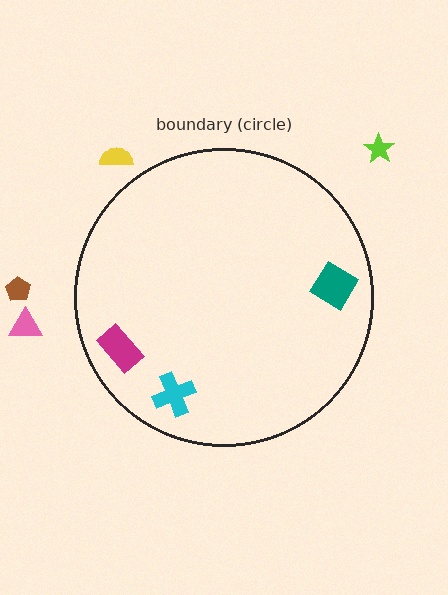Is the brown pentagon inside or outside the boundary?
Outside.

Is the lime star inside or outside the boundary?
Outside.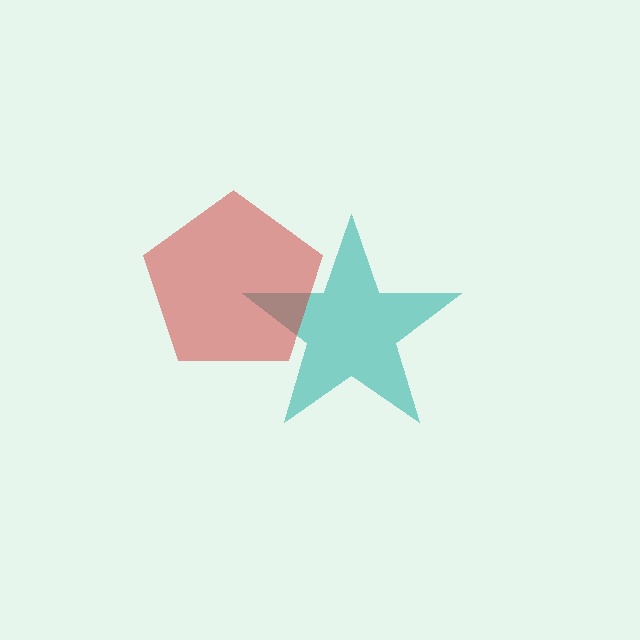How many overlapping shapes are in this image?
There are 2 overlapping shapes in the image.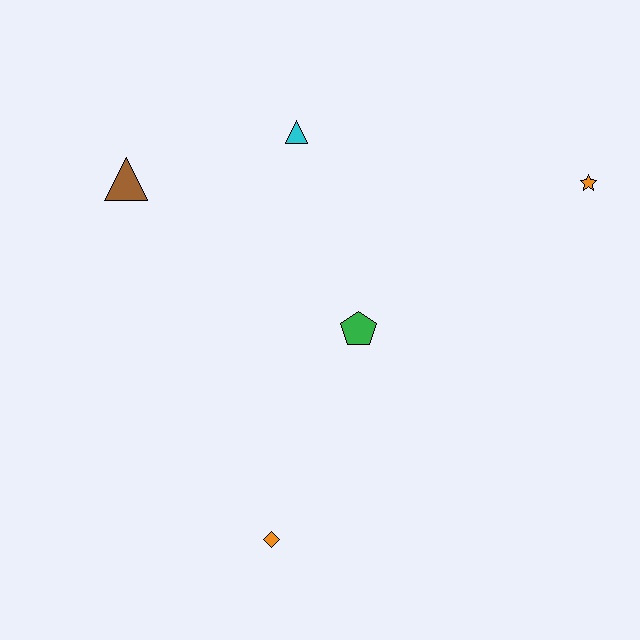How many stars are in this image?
There is 1 star.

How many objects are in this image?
There are 5 objects.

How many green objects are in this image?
There is 1 green object.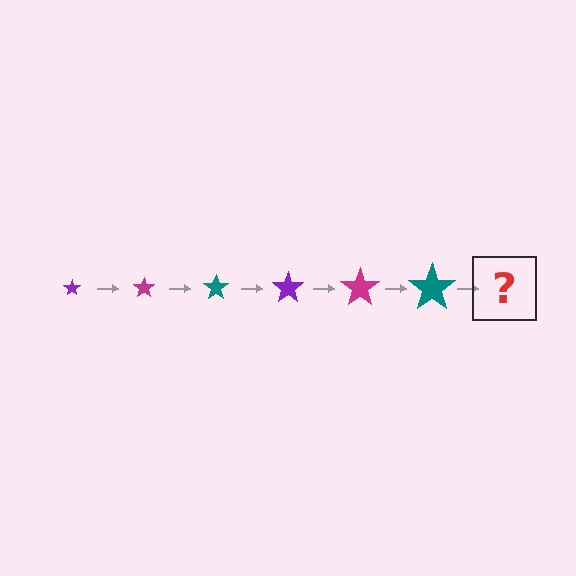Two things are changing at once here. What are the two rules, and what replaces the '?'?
The two rules are that the star grows larger each step and the color cycles through purple, magenta, and teal. The '?' should be a purple star, larger than the previous one.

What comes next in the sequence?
The next element should be a purple star, larger than the previous one.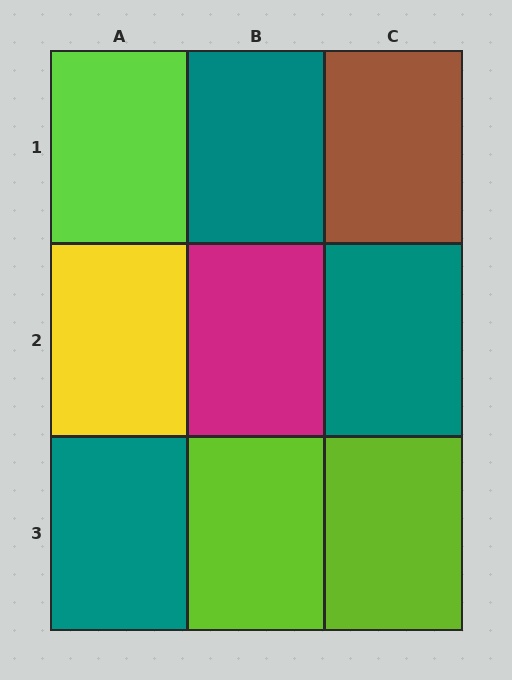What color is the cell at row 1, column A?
Lime.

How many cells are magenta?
1 cell is magenta.